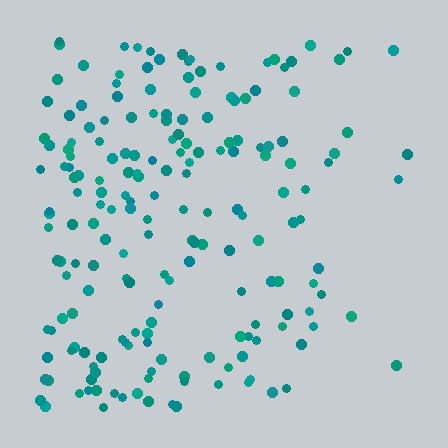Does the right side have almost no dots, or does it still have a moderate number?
Still a moderate number, just noticeably fewer than the left.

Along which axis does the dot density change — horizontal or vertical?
Horizontal.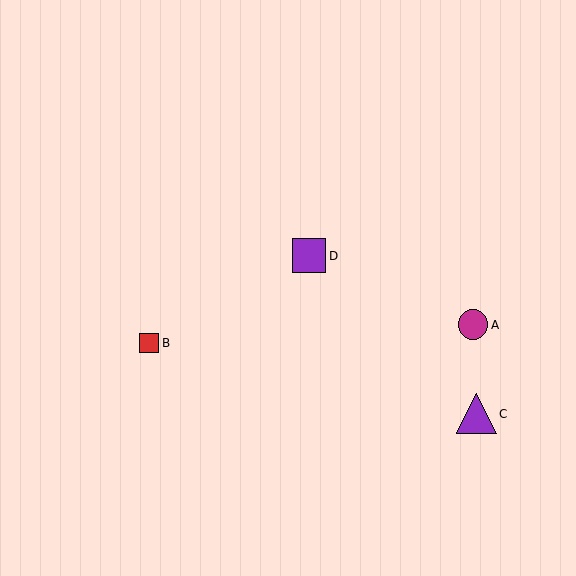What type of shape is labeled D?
Shape D is a purple square.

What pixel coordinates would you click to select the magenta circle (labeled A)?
Click at (473, 325) to select the magenta circle A.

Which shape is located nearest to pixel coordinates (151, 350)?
The red square (labeled B) at (149, 343) is nearest to that location.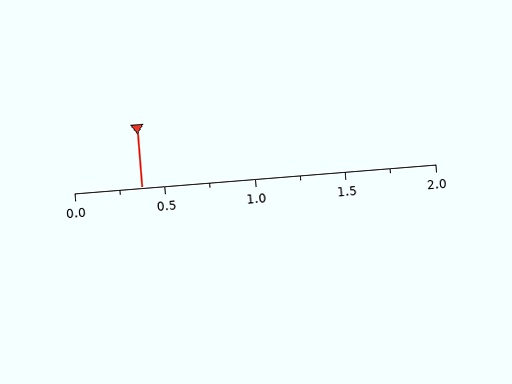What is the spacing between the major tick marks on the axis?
The major ticks are spaced 0.5 apart.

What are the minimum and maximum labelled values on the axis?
The axis runs from 0.0 to 2.0.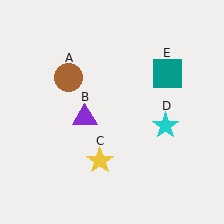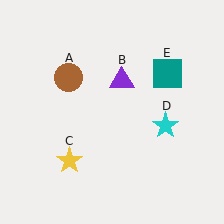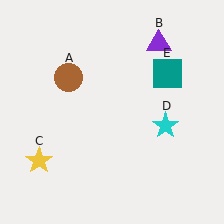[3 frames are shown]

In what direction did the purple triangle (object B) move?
The purple triangle (object B) moved up and to the right.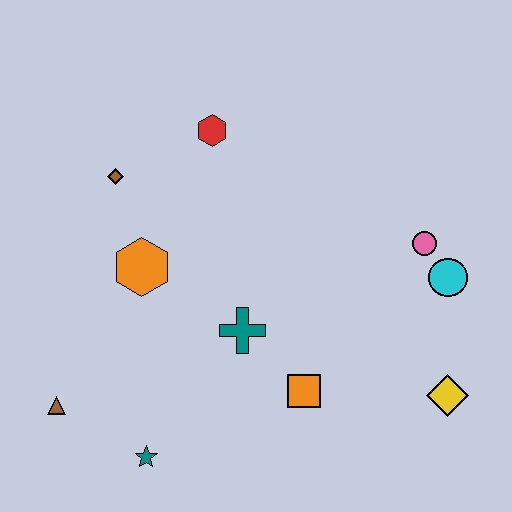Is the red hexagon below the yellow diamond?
No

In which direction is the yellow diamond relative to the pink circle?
The yellow diamond is below the pink circle.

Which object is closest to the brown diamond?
The orange hexagon is closest to the brown diamond.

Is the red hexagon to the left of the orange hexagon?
No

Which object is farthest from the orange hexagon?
The yellow diamond is farthest from the orange hexagon.